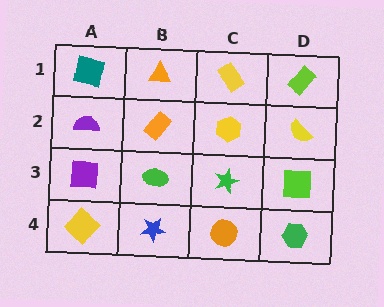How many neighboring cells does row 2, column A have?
3.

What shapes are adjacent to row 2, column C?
A yellow rectangle (row 1, column C), a green star (row 3, column C), an orange rectangle (row 2, column B), a yellow semicircle (row 2, column D).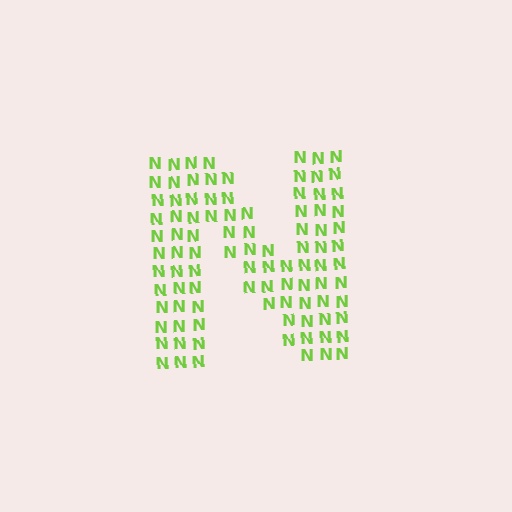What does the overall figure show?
The overall figure shows the letter N.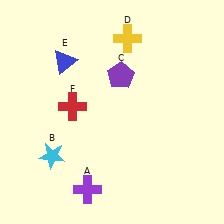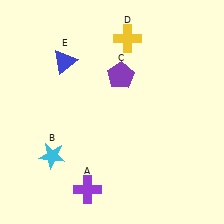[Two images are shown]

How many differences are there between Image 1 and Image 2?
There is 1 difference between the two images.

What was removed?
The red cross (F) was removed in Image 2.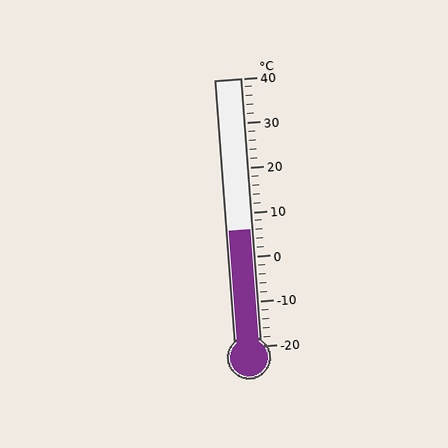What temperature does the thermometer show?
The thermometer shows approximately 6°C.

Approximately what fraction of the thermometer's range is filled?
The thermometer is filled to approximately 45% of its range.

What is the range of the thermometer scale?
The thermometer scale ranges from -20°C to 40°C.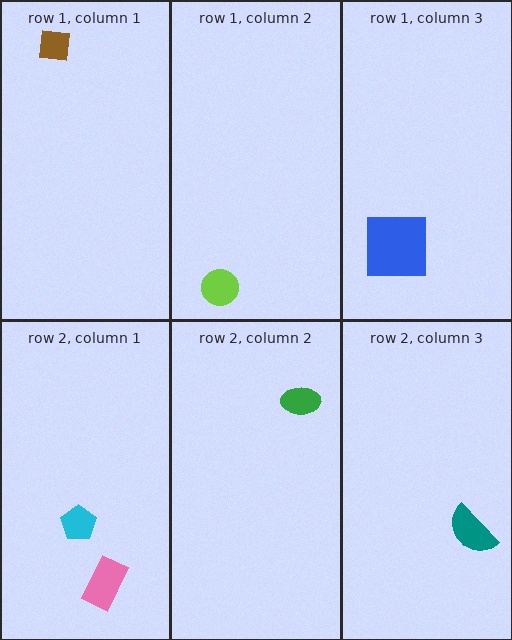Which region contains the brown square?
The row 1, column 1 region.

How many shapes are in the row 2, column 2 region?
1.